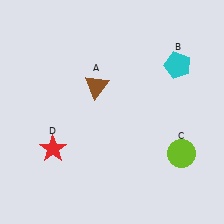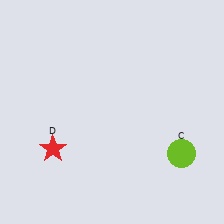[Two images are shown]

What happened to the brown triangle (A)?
The brown triangle (A) was removed in Image 2. It was in the top-left area of Image 1.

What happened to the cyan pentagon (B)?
The cyan pentagon (B) was removed in Image 2. It was in the top-right area of Image 1.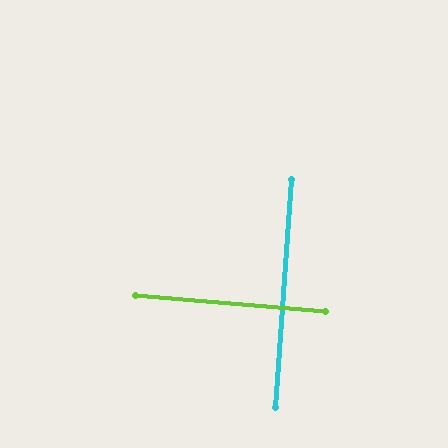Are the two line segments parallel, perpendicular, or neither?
Perpendicular — they meet at approximately 89°.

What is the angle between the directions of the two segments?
Approximately 89 degrees.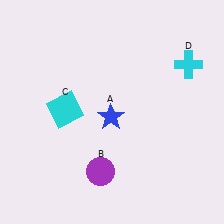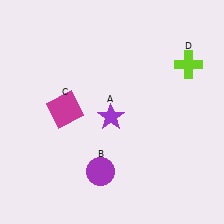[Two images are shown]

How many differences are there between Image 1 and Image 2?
There are 3 differences between the two images.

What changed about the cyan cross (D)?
In Image 1, D is cyan. In Image 2, it changed to lime.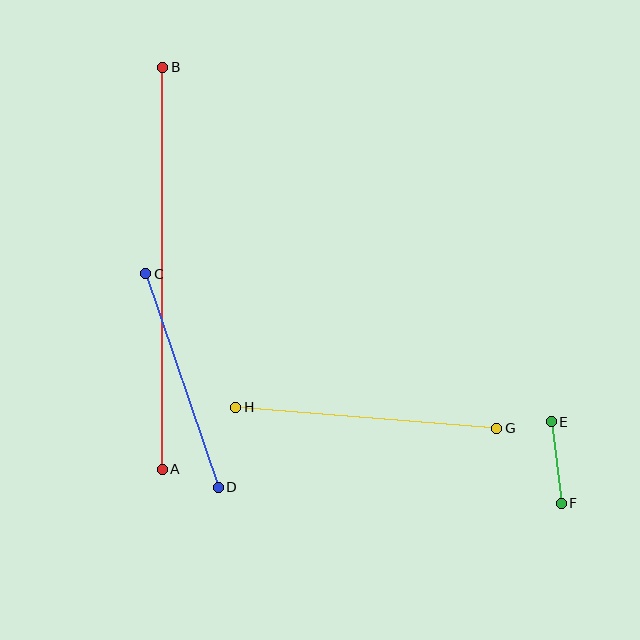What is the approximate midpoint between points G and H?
The midpoint is at approximately (366, 418) pixels.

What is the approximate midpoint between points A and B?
The midpoint is at approximately (163, 268) pixels.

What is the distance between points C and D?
The distance is approximately 226 pixels.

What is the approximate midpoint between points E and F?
The midpoint is at approximately (556, 462) pixels.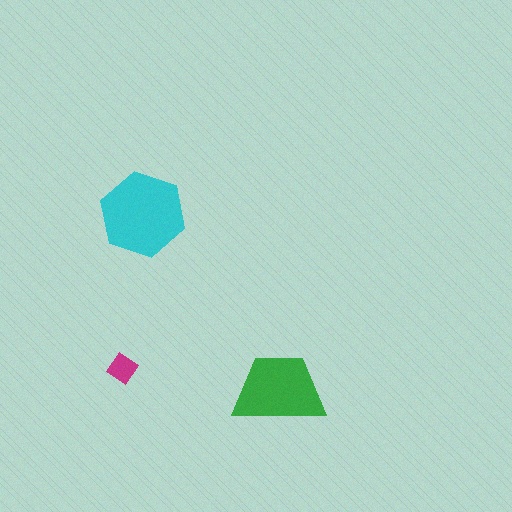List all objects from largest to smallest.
The cyan hexagon, the green trapezoid, the magenta diamond.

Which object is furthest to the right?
The green trapezoid is rightmost.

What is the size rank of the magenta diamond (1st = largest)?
3rd.